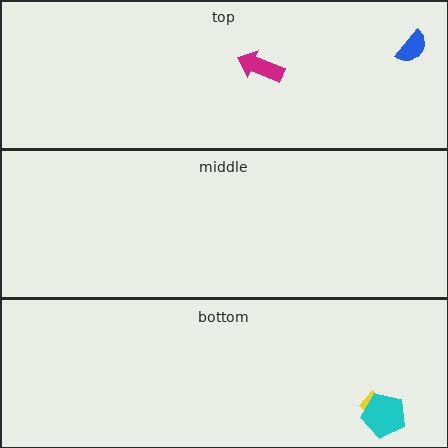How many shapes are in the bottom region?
2.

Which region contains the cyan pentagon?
The bottom region.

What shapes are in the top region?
The magenta arrow, the blue semicircle.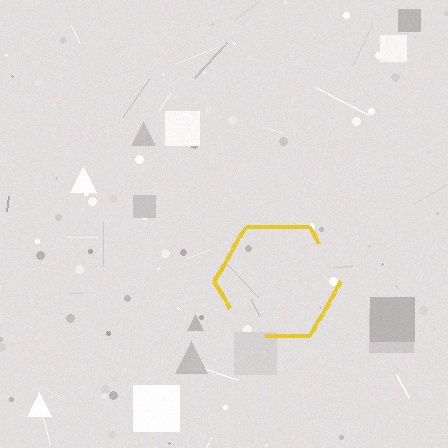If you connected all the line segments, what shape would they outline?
They would outline a hexagon.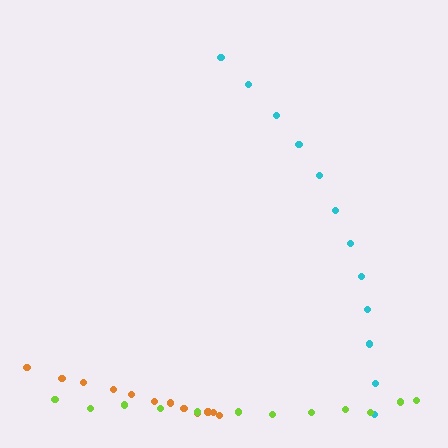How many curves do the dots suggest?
There are 3 distinct paths.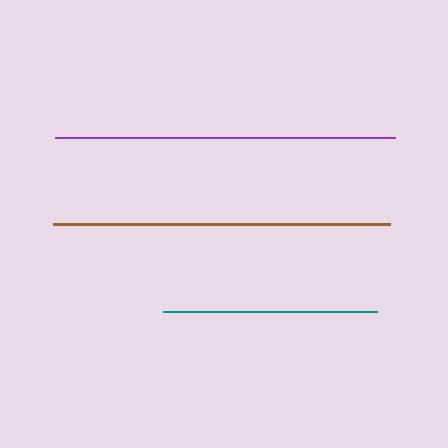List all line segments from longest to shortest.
From longest to shortest: purple, brown, teal.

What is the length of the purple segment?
The purple segment is approximately 340 pixels long.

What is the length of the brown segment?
The brown segment is approximately 337 pixels long.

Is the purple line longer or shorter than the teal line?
The purple line is longer than the teal line.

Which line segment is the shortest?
The teal line is the shortest at approximately 214 pixels.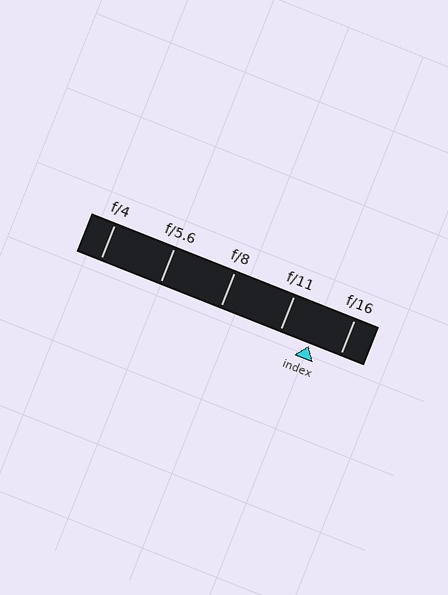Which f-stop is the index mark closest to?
The index mark is closest to f/16.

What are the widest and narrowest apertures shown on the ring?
The widest aperture shown is f/4 and the narrowest is f/16.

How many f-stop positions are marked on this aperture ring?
There are 5 f-stop positions marked.